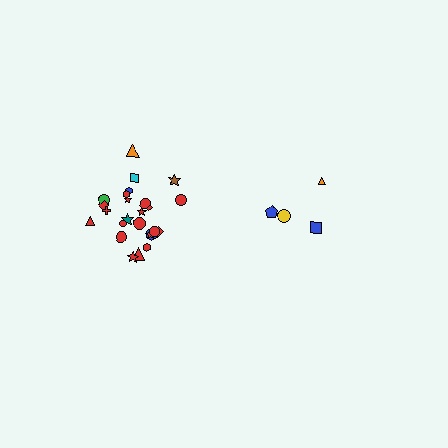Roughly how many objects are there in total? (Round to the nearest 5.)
Roughly 30 objects in total.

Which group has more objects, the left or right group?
The left group.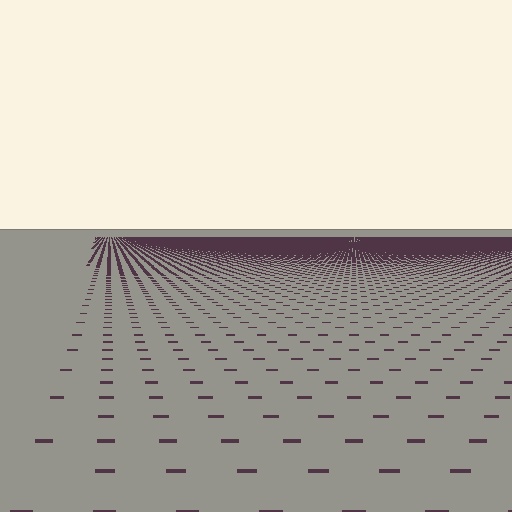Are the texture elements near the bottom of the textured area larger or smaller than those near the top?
Larger. Near the bottom, elements are closer to the viewer and appear at a bigger on-screen size.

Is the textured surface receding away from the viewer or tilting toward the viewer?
The surface is receding away from the viewer. Texture elements get smaller and denser toward the top.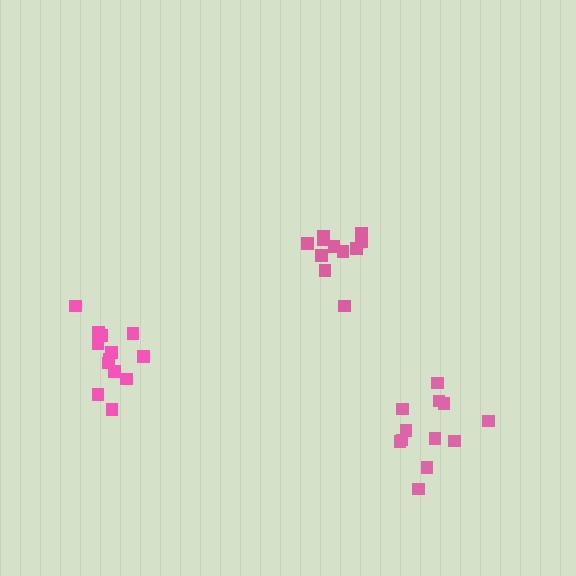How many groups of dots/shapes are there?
There are 3 groups.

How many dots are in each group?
Group 1: 13 dots, Group 2: 12 dots, Group 3: 11 dots (36 total).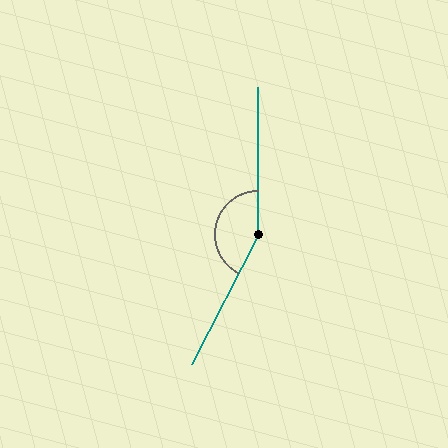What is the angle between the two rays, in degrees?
Approximately 153 degrees.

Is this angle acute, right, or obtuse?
It is obtuse.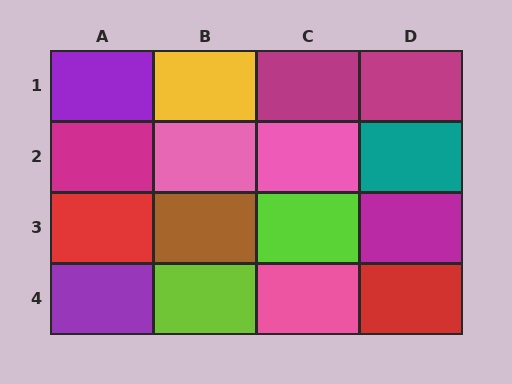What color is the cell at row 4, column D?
Red.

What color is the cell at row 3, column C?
Lime.